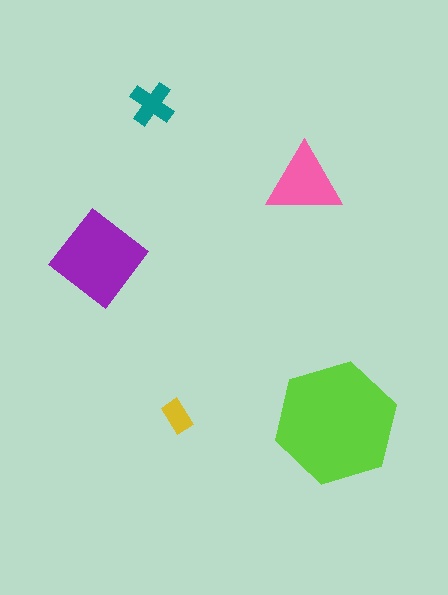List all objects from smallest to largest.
The yellow rectangle, the teal cross, the pink triangle, the purple diamond, the lime hexagon.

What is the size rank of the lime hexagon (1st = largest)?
1st.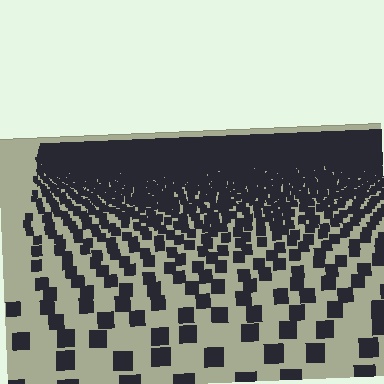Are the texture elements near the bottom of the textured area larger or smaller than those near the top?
Larger. Near the bottom, elements are closer to the viewer and appear at a bigger on-screen size.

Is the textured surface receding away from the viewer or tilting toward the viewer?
The surface is receding away from the viewer. Texture elements get smaller and denser toward the top.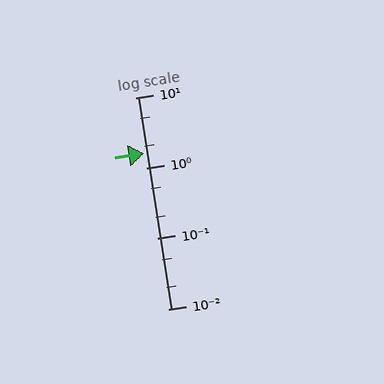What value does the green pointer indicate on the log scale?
The pointer indicates approximately 1.6.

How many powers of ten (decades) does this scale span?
The scale spans 3 decades, from 0.01 to 10.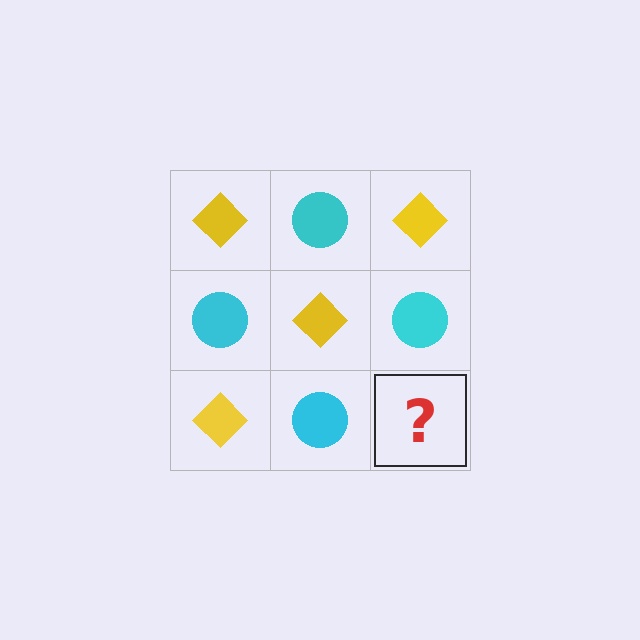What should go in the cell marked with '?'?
The missing cell should contain a yellow diamond.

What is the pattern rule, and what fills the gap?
The rule is that it alternates yellow diamond and cyan circle in a checkerboard pattern. The gap should be filled with a yellow diamond.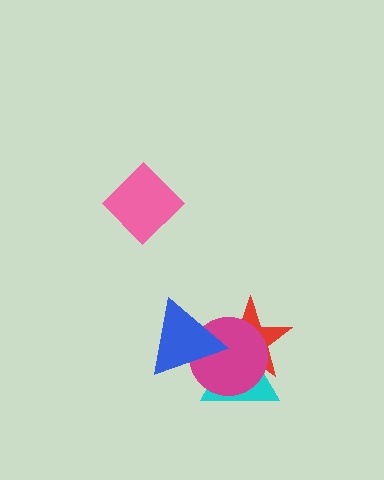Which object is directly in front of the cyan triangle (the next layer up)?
The red star is directly in front of the cyan triangle.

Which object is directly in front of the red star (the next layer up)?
The magenta circle is directly in front of the red star.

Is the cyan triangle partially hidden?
Yes, it is partially covered by another shape.